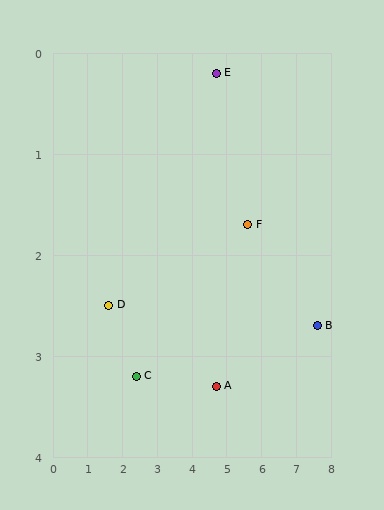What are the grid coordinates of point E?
Point E is at approximately (4.7, 0.2).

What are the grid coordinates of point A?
Point A is at approximately (4.7, 3.3).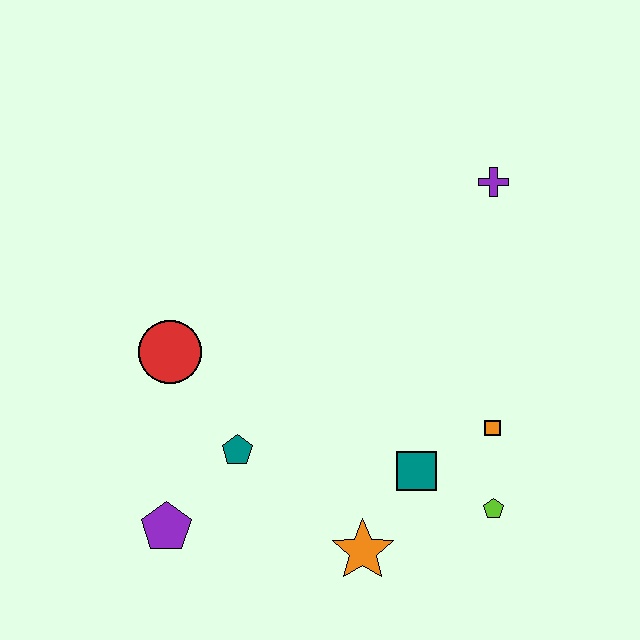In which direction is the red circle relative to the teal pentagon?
The red circle is above the teal pentagon.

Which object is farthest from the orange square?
The purple pentagon is farthest from the orange square.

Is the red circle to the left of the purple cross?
Yes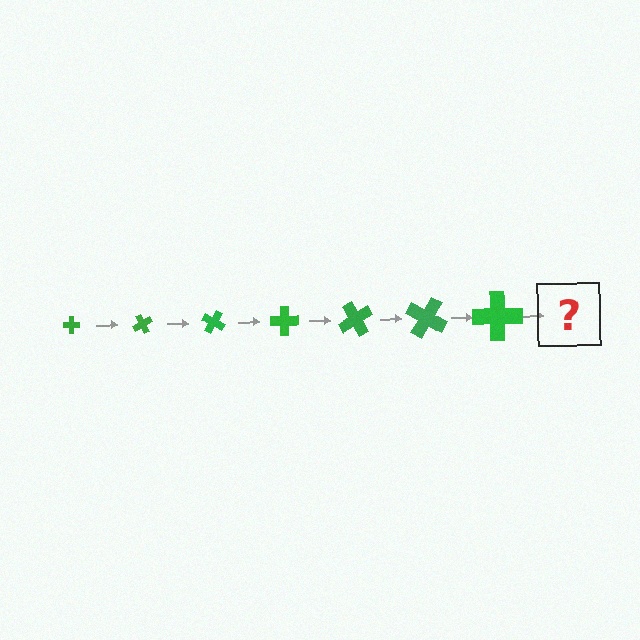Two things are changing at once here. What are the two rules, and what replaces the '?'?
The two rules are that the cross grows larger each step and it rotates 60 degrees each step. The '?' should be a cross, larger than the previous one and rotated 420 degrees from the start.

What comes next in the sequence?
The next element should be a cross, larger than the previous one and rotated 420 degrees from the start.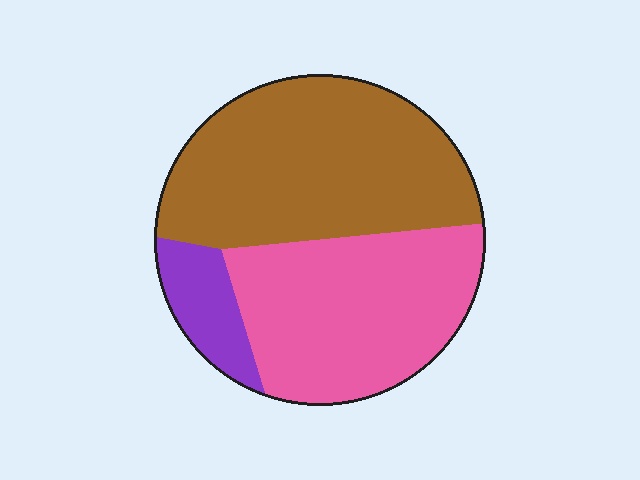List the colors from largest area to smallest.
From largest to smallest: brown, pink, purple.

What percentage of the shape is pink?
Pink covers roughly 40% of the shape.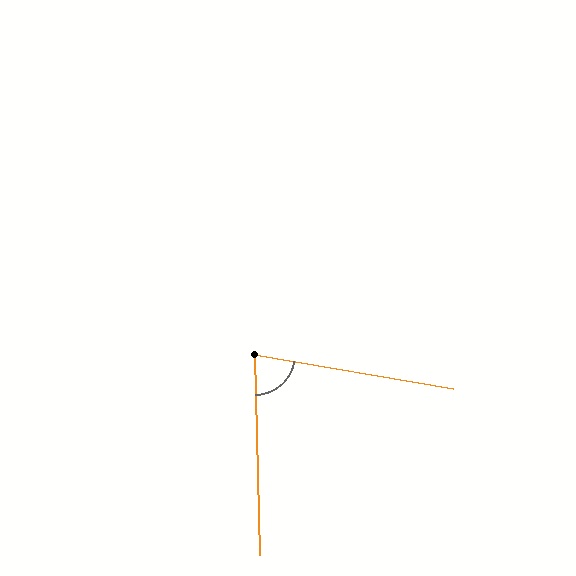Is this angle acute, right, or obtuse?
It is acute.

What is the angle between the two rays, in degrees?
Approximately 79 degrees.